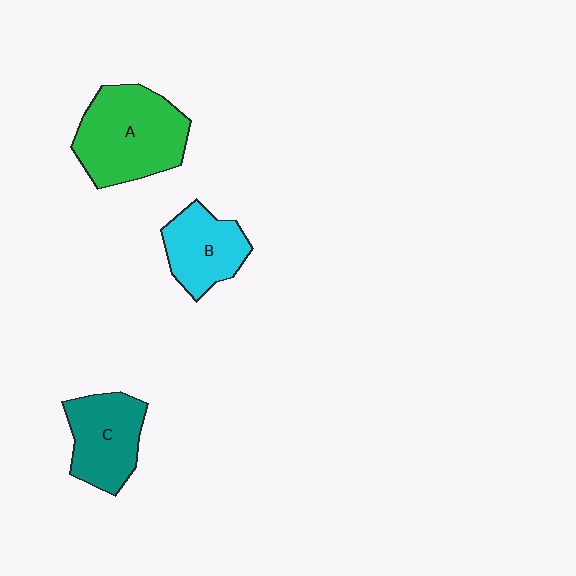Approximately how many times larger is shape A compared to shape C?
Approximately 1.4 times.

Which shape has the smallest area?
Shape B (cyan).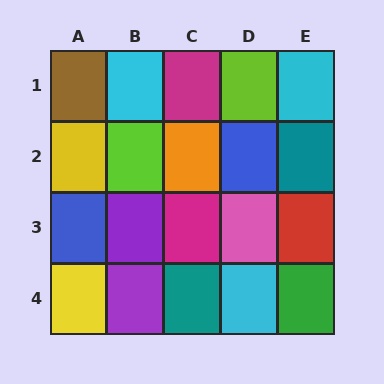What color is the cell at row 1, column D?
Lime.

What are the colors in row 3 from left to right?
Blue, purple, magenta, pink, red.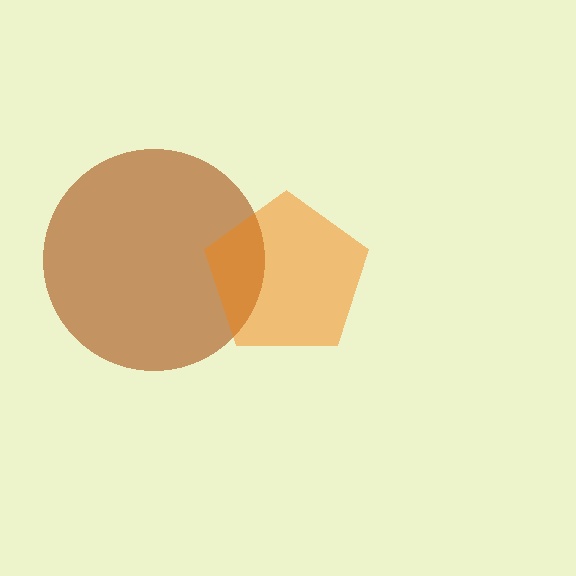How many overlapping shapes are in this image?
There are 2 overlapping shapes in the image.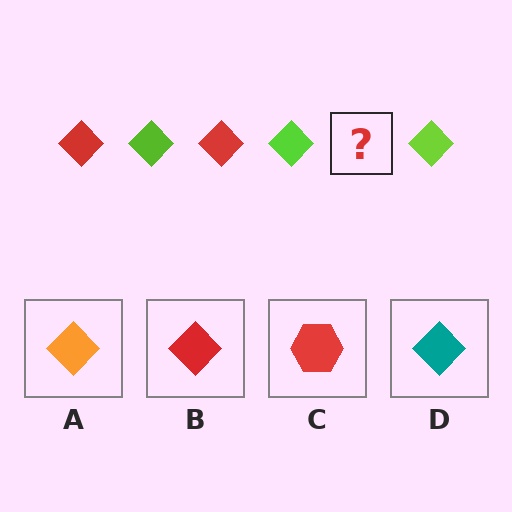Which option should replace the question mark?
Option B.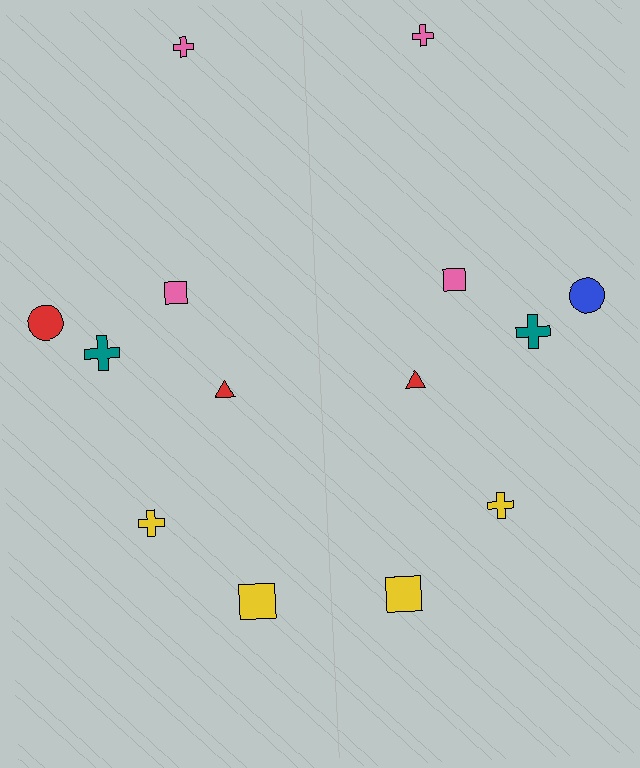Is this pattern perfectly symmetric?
No, the pattern is not perfectly symmetric. The blue circle on the right side breaks the symmetry — its mirror counterpart is red.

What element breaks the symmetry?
The blue circle on the right side breaks the symmetry — its mirror counterpart is red.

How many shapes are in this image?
There are 14 shapes in this image.